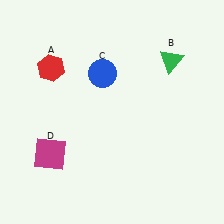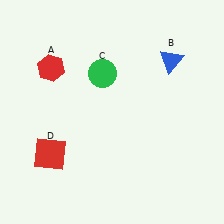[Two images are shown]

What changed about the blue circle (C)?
In Image 1, C is blue. In Image 2, it changed to green.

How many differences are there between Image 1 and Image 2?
There are 3 differences between the two images.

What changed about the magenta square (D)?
In Image 1, D is magenta. In Image 2, it changed to red.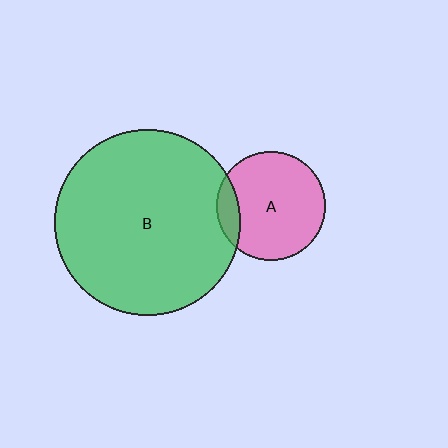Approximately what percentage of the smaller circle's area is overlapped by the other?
Approximately 10%.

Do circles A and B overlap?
Yes.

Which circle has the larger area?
Circle B (green).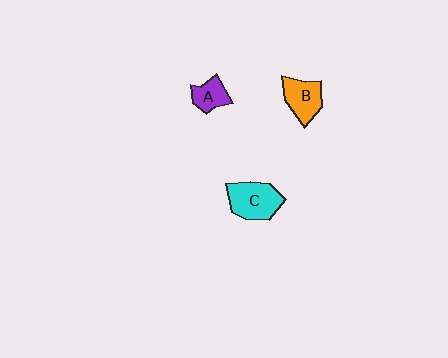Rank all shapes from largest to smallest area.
From largest to smallest: C (cyan), B (orange), A (purple).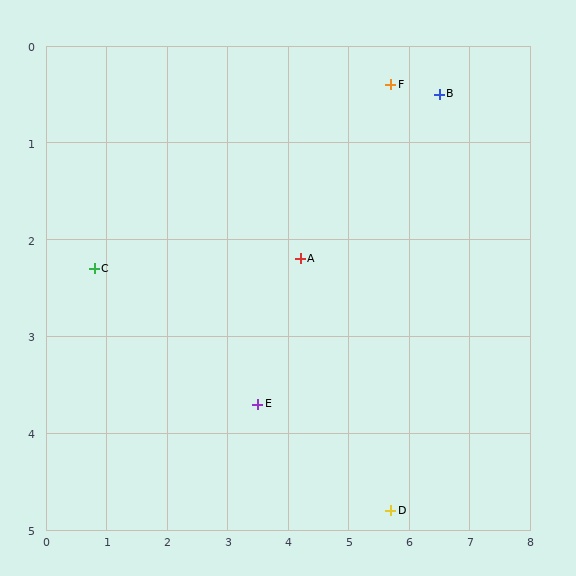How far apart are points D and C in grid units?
Points D and C are about 5.5 grid units apart.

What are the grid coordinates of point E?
Point E is at approximately (3.5, 3.7).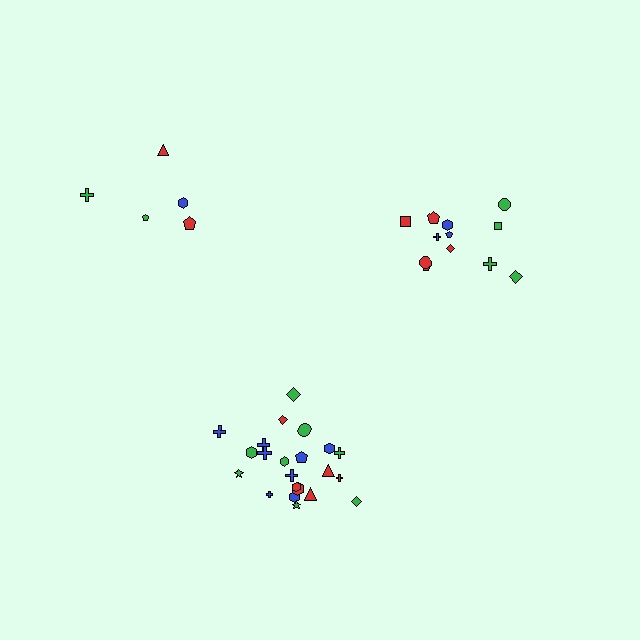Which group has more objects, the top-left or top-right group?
The top-right group.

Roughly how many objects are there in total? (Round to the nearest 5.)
Roughly 40 objects in total.